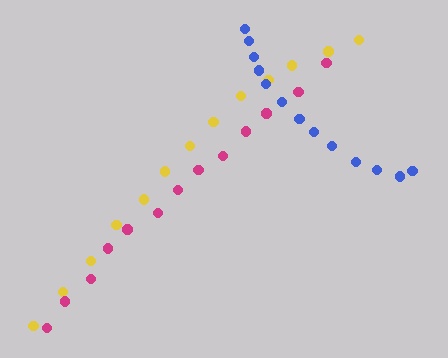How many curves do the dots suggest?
There are 3 distinct paths.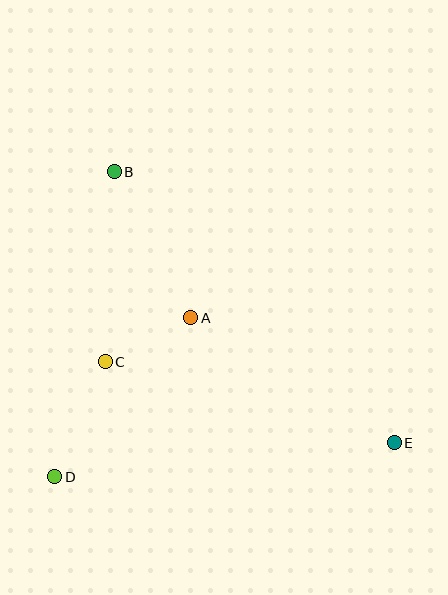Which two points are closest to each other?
Points A and C are closest to each other.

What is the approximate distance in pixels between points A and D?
The distance between A and D is approximately 209 pixels.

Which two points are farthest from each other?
Points B and E are farthest from each other.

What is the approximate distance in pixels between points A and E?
The distance between A and E is approximately 239 pixels.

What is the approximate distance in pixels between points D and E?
The distance between D and E is approximately 341 pixels.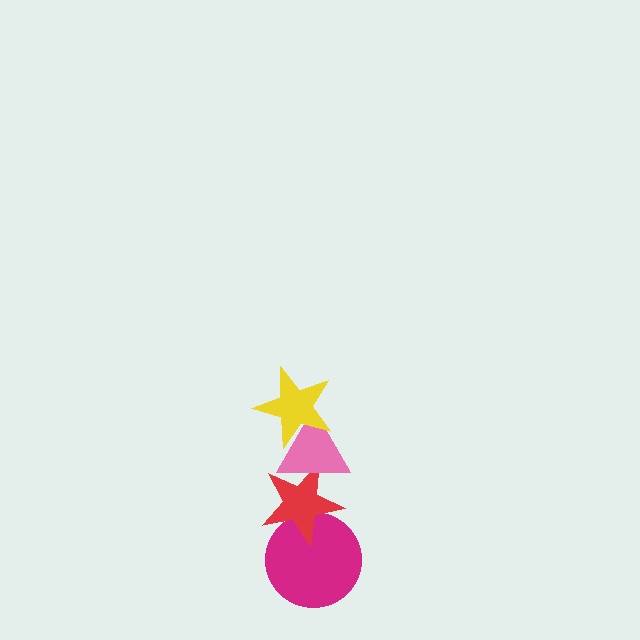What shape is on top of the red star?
The pink triangle is on top of the red star.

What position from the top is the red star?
The red star is 3rd from the top.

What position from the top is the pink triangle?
The pink triangle is 2nd from the top.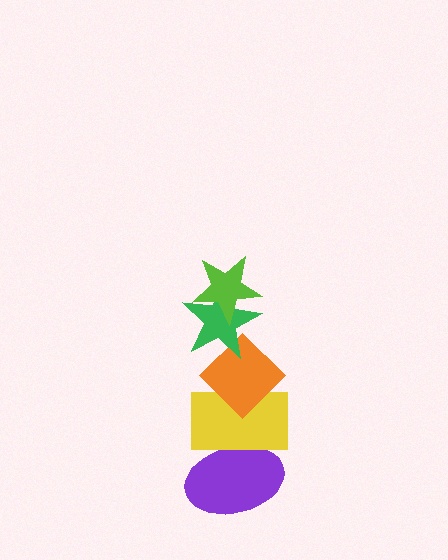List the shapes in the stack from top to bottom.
From top to bottom: the lime star, the green star, the orange diamond, the yellow rectangle, the purple ellipse.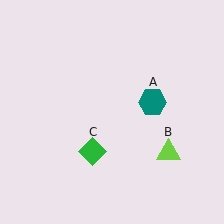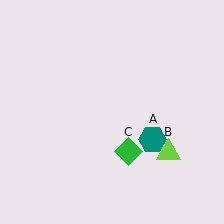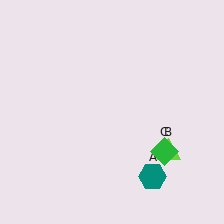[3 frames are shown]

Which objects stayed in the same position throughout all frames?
Lime triangle (object B) remained stationary.